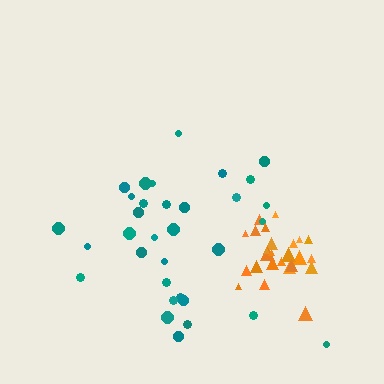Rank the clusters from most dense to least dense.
orange, teal.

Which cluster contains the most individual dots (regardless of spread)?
Teal (33).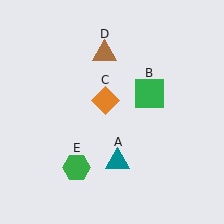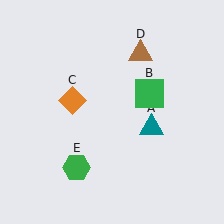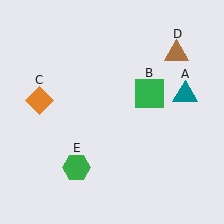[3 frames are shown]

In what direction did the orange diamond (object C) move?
The orange diamond (object C) moved left.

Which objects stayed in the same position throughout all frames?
Green square (object B) and green hexagon (object E) remained stationary.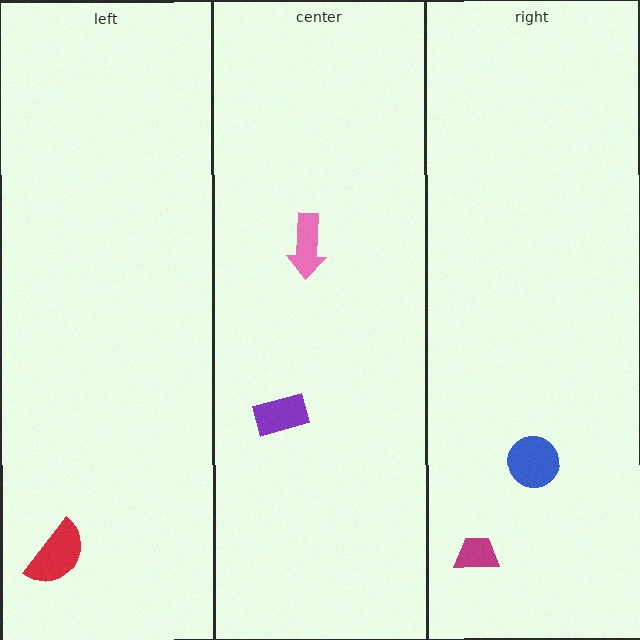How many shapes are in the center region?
2.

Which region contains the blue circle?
The right region.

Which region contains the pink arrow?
The center region.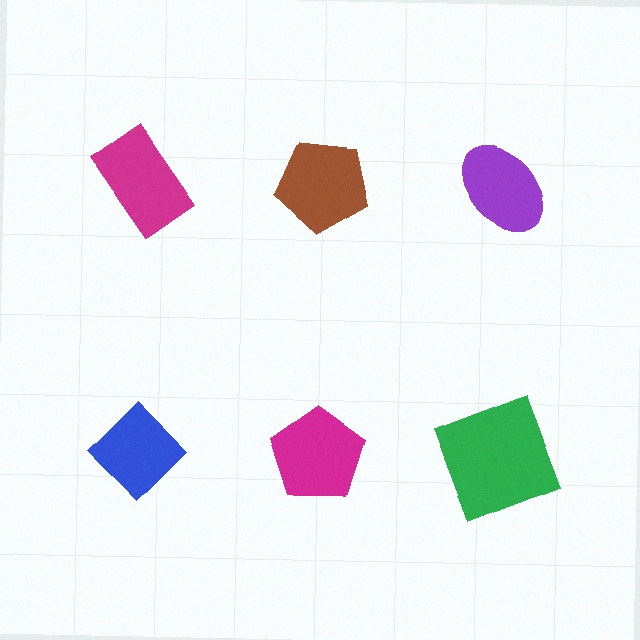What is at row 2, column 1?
A blue diamond.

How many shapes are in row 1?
3 shapes.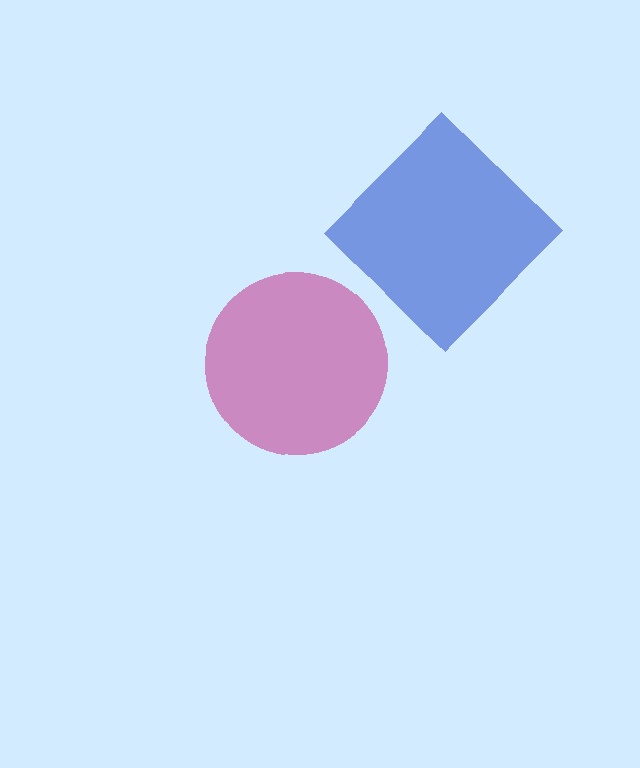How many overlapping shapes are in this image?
There are 2 overlapping shapes in the image.